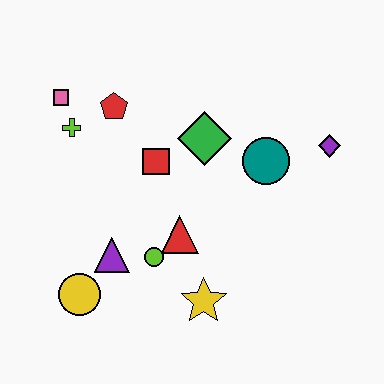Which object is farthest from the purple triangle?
The purple diamond is farthest from the purple triangle.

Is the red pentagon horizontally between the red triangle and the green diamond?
No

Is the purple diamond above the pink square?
No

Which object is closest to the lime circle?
The red triangle is closest to the lime circle.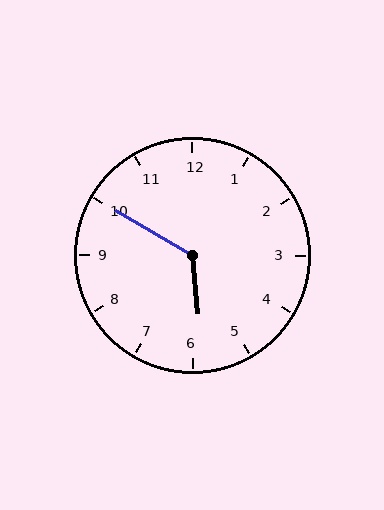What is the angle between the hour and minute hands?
Approximately 125 degrees.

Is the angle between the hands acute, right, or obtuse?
It is obtuse.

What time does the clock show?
5:50.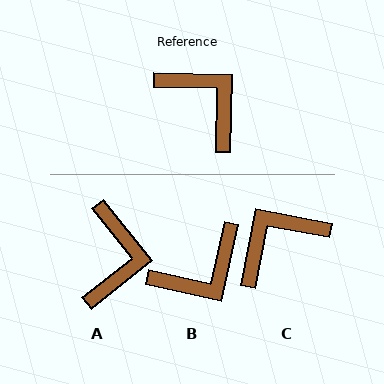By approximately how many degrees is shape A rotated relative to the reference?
Approximately 50 degrees clockwise.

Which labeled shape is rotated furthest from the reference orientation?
B, about 102 degrees away.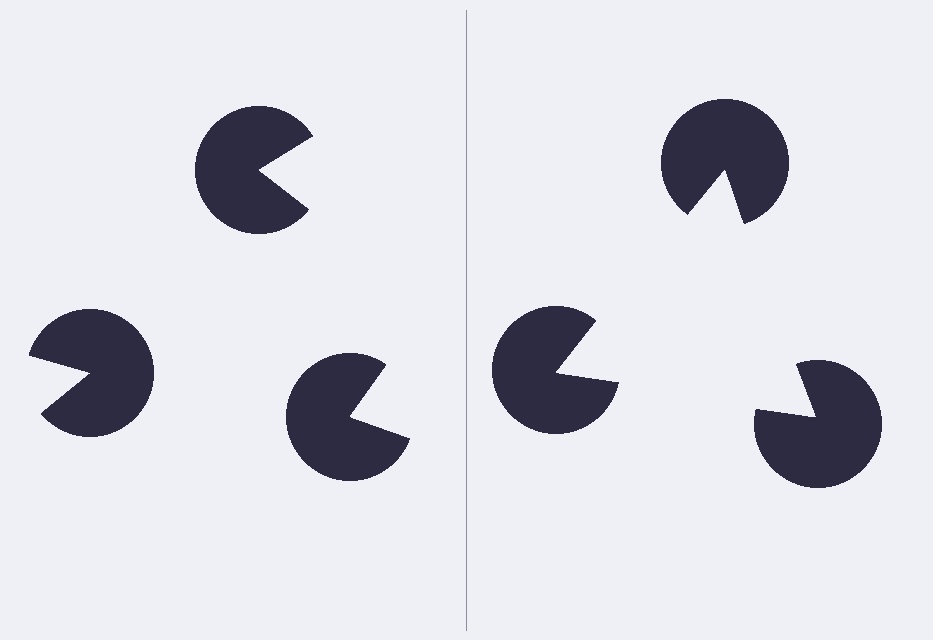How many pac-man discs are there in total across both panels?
6 — 3 on each side.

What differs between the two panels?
The pac-man discs are positioned identically on both sides; only the wedge orientations differ. On the right they align to a triangle; on the left they are misaligned.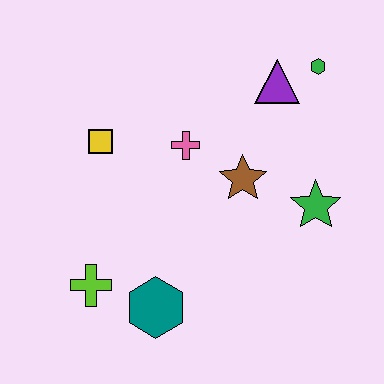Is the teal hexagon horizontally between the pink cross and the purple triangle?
No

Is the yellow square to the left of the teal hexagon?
Yes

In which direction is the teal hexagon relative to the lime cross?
The teal hexagon is to the right of the lime cross.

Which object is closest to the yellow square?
The pink cross is closest to the yellow square.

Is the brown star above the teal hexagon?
Yes